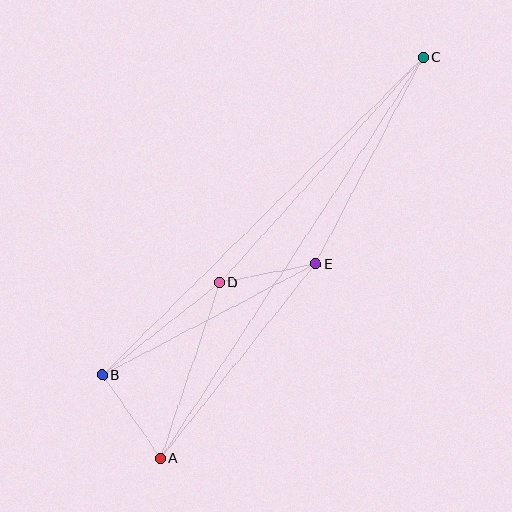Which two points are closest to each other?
Points D and E are closest to each other.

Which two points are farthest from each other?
Points A and C are farthest from each other.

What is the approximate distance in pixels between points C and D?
The distance between C and D is approximately 303 pixels.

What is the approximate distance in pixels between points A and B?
The distance between A and B is approximately 102 pixels.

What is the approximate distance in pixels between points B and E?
The distance between B and E is approximately 240 pixels.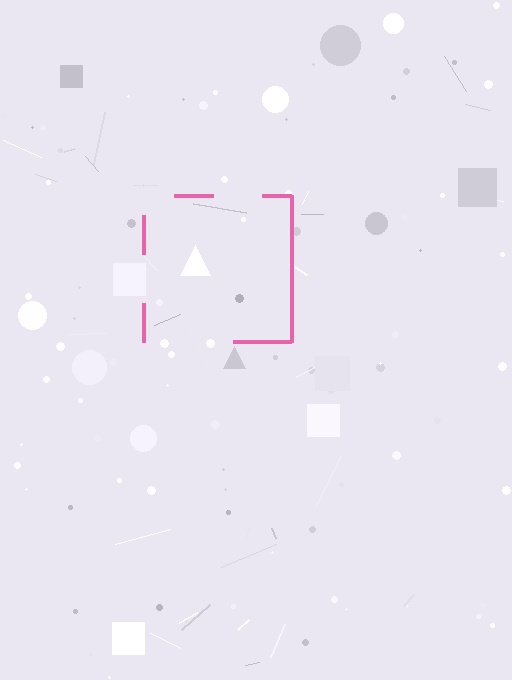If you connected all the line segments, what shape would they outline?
They would outline a square.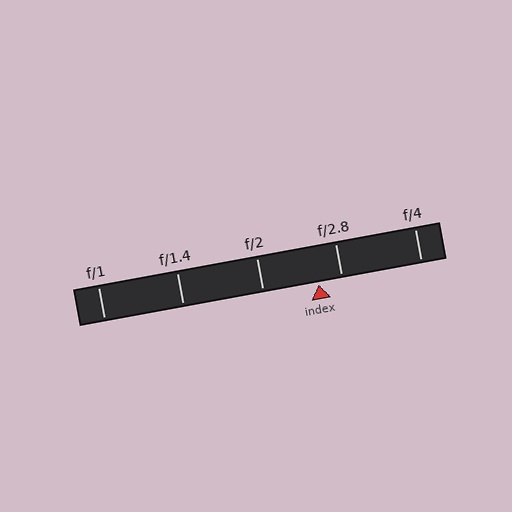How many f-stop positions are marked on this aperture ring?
There are 5 f-stop positions marked.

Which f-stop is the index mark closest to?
The index mark is closest to f/2.8.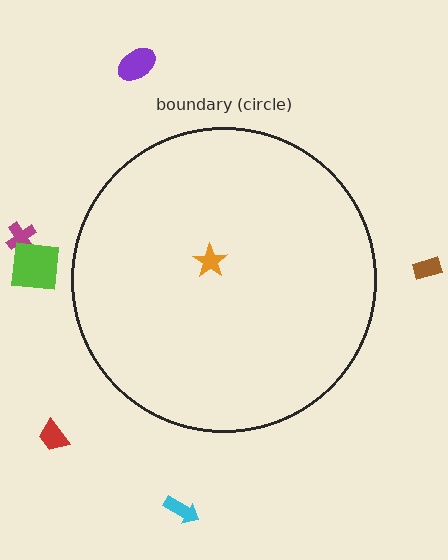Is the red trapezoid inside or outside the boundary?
Outside.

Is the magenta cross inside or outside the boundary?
Outside.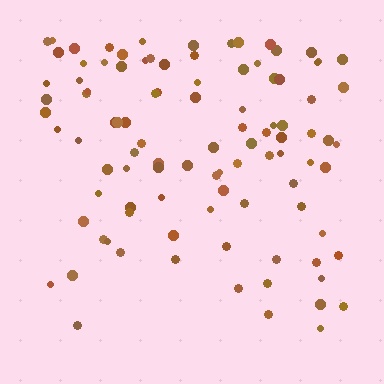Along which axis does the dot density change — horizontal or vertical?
Vertical.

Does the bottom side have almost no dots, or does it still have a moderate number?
Still a moderate number, just noticeably fewer than the top.